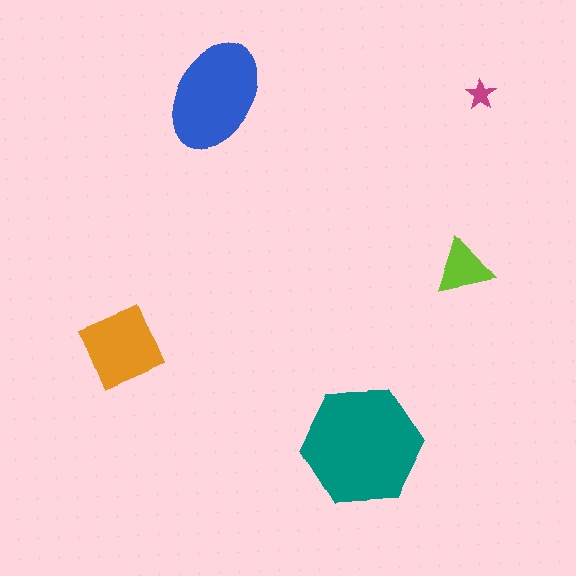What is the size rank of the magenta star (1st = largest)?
5th.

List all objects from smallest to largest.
The magenta star, the lime triangle, the orange diamond, the blue ellipse, the teal hexagon.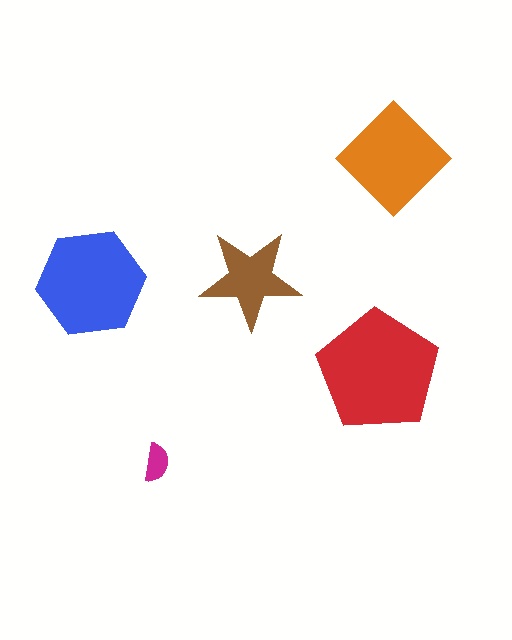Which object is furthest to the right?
The orange diamond is rightmost.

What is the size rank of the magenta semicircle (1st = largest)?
5th.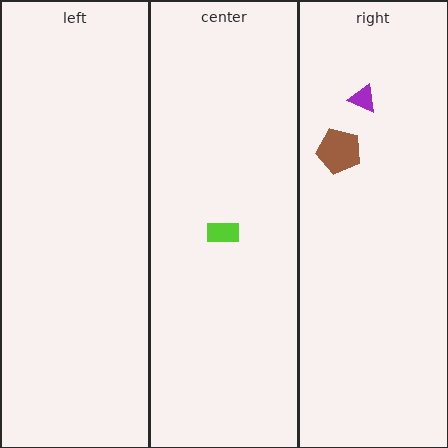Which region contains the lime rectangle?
The center region.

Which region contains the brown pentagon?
The right region.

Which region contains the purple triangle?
The right region.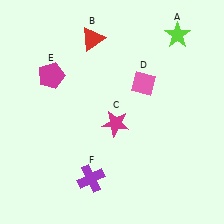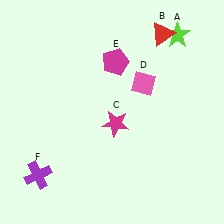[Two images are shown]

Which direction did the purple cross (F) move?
The purple cross (F) moved left.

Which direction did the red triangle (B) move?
The red triangle (B) moved right.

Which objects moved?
The objects that moved are: the red triangle (B), the magenta pentagon (E), the purple cross (F).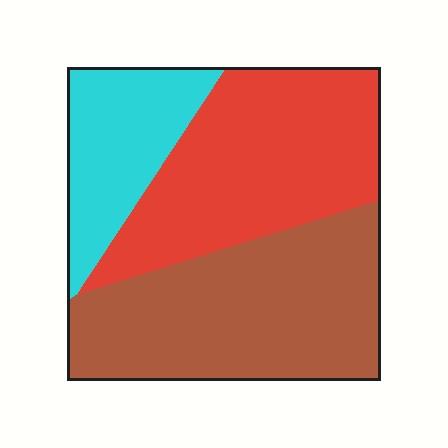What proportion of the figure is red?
Red covers roughly 40% of the figure.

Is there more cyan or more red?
Red.